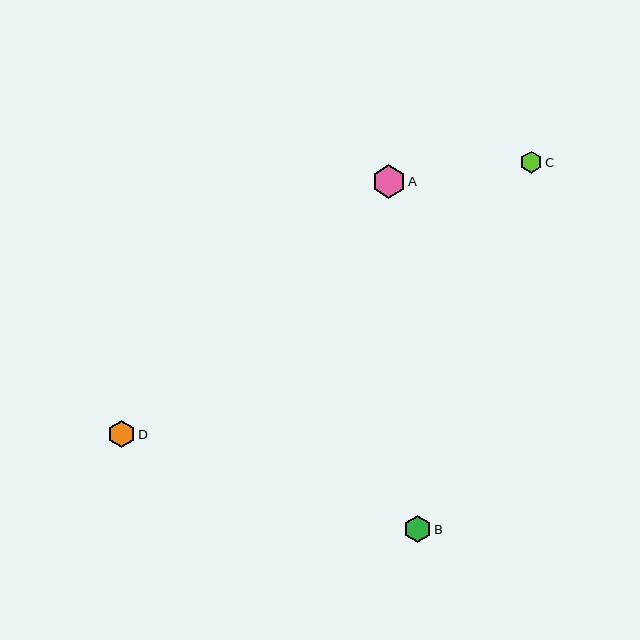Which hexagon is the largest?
Hexagon A is the largest with a size of approximately 33 pixels.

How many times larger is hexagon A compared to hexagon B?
Hexagon A is approximately 1.2 times the size of hexagon B.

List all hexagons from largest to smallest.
From largest to smallest: A, B, D, C.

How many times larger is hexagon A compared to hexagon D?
Hexagon A is approximately 1.2 times the size of hexagon D.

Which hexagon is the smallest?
Hexagon C is the smallest with a size of approximately 22 pixels.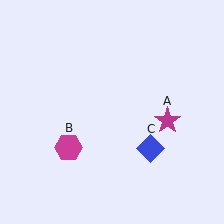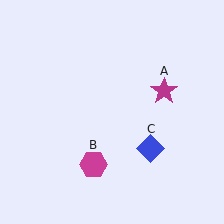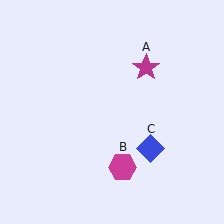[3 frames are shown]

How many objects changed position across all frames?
2 objects changed position: magenta star (object A), magenta hexagon (object B).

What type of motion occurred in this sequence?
The magenta star (object A), magenta hexagon (object B) rotated counterclockwise around the center of the scene.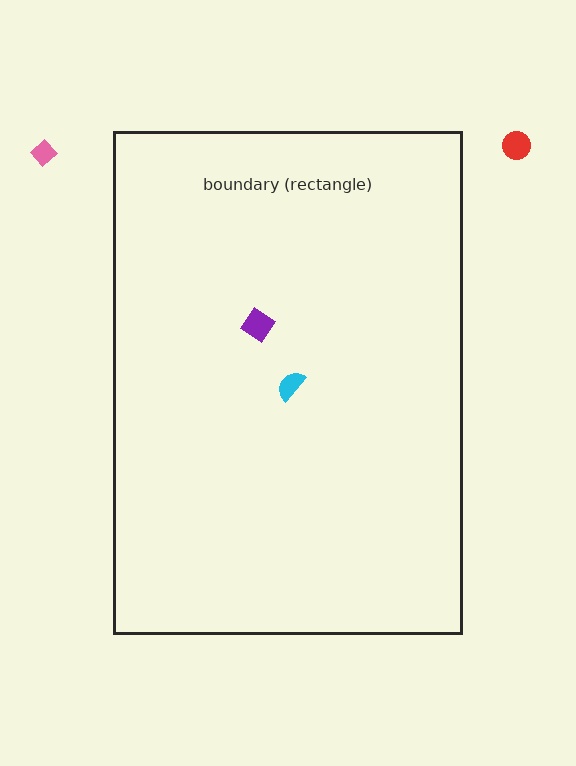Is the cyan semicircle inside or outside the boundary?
Inside.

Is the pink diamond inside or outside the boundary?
Outside.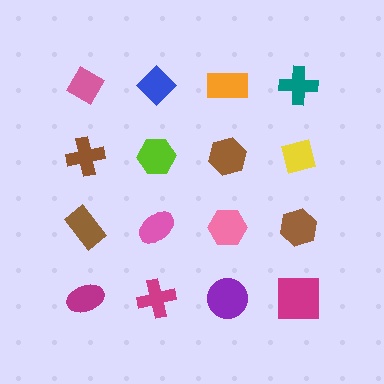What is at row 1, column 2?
A blue diamond.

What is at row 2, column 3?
A brown hexagon.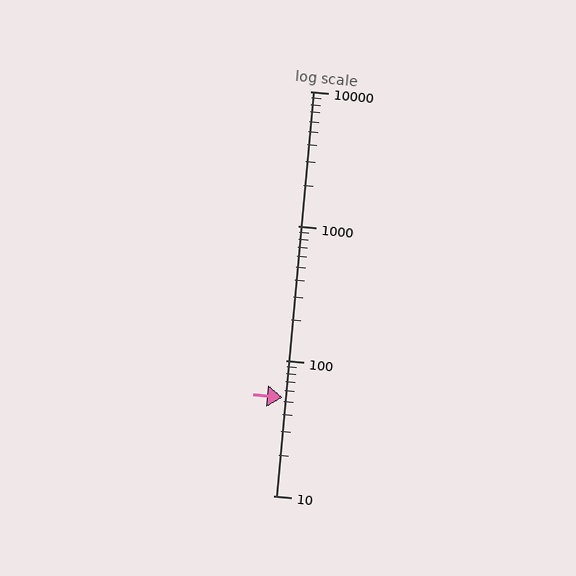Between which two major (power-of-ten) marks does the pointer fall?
The pointer is between 10 and 100.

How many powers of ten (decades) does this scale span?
The scale spans 3 decades, from 10 to 10000.